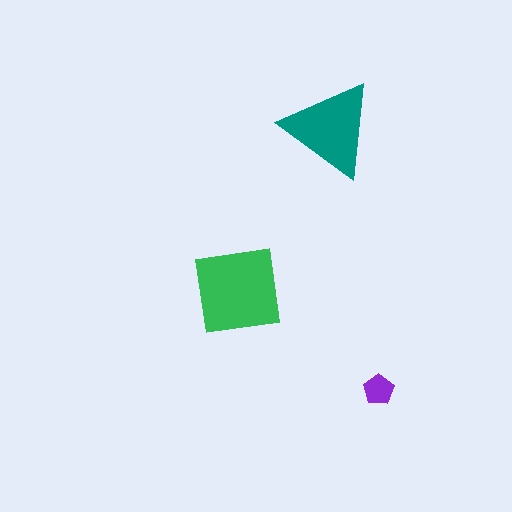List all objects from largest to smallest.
The green square, the teal triangle, the purple pentagon.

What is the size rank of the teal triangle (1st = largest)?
2nd.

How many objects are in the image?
There are 3 objects in the image.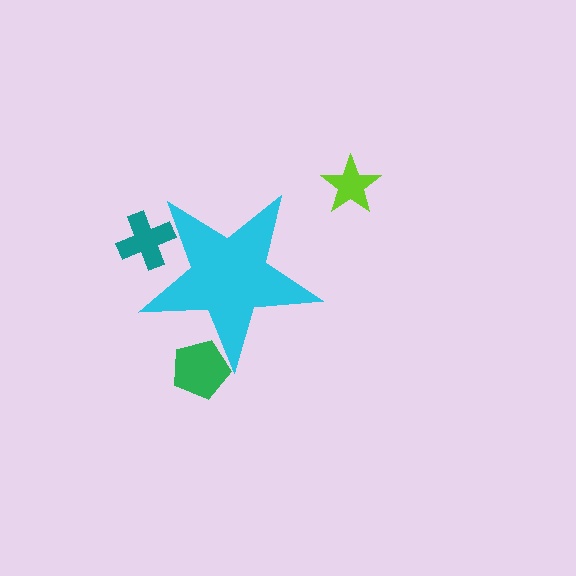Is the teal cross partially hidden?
Yes, the teal cross is partially hidden behind the cyan star.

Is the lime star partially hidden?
No, the lime star is fully visible.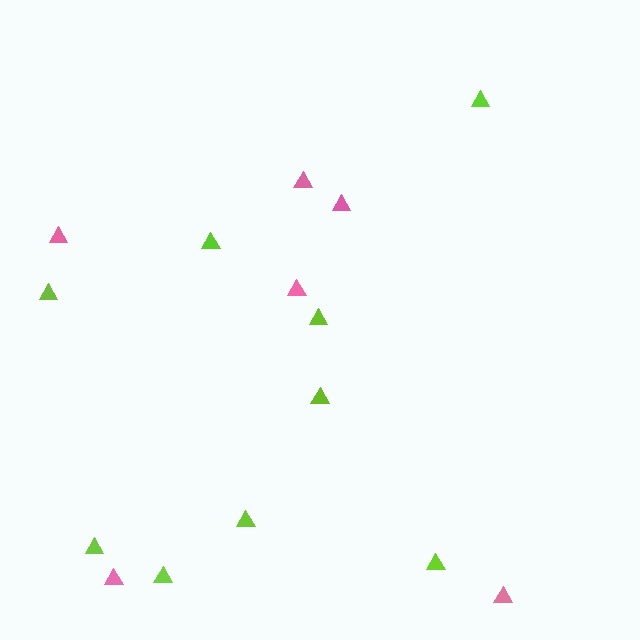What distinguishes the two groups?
There are 2 groups: one group of lime triangles (9) and one group of pink triangles (6).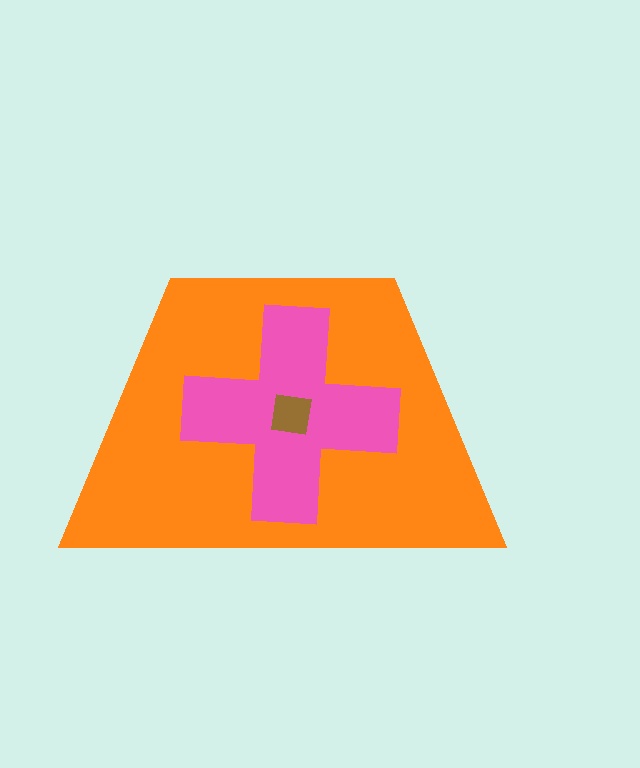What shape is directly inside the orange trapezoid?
The pink cross.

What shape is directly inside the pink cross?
The brown square.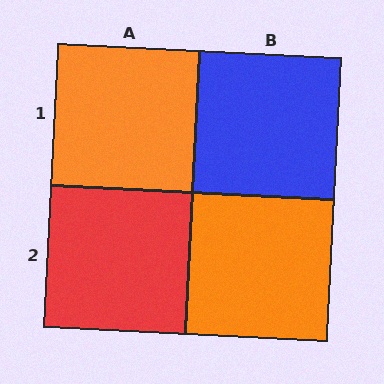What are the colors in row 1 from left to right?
Orange, blue.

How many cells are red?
1 cell is red.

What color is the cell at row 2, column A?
Red.